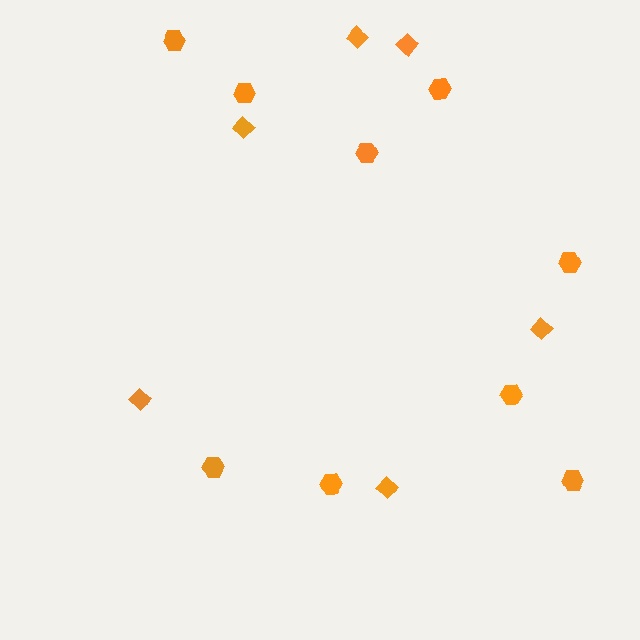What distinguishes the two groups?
There are 2 groups: one group of diamonds (6) and one group of hexagons (9).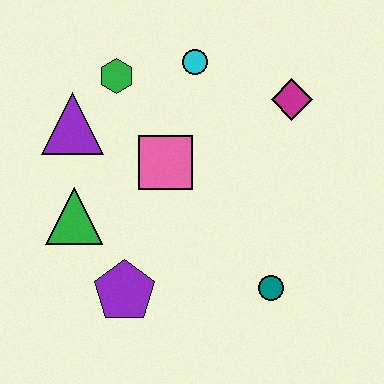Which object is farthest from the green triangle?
The magenta diamond is farthest from the green triangle.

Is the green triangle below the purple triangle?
Yes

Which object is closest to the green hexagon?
The purple triangle is closest to the green hexagon.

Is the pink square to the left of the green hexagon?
No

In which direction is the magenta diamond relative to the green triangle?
The magenta diamond is to the right of the green triangle.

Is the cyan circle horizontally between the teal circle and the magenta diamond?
No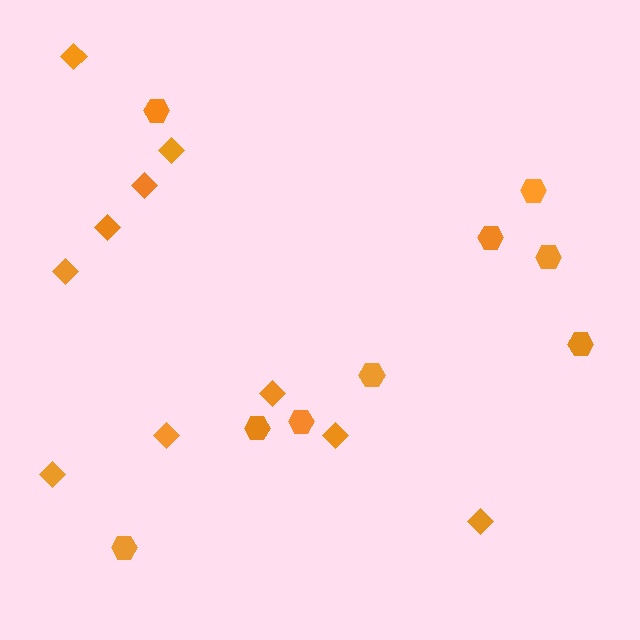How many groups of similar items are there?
There are 2 groups: one group of diamonds (10) and one group of hexagons (9).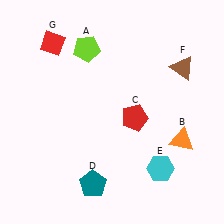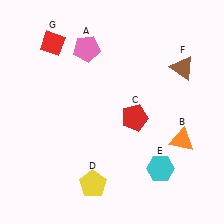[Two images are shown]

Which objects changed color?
A changed from lime to pink. D changed from teal to yellow.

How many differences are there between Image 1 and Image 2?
There are 2 differences between the two images.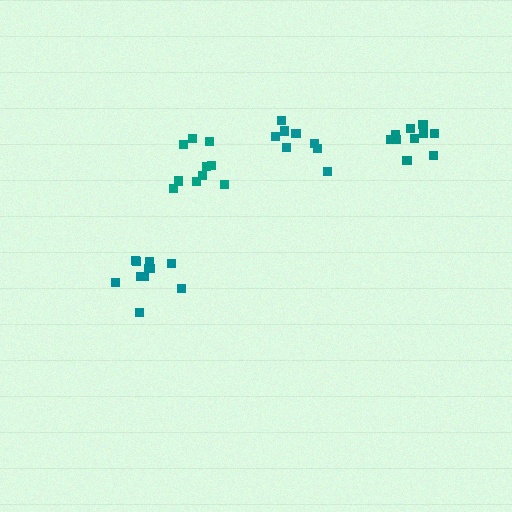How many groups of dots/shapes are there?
There are 4 groups.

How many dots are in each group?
Group 1: 10 dots, Group 2: 10 dots, Group 3: 11 dots, Group 4: 9 dots (40 total).